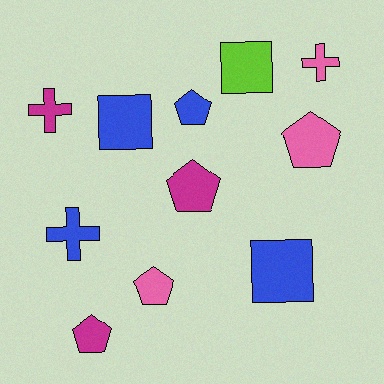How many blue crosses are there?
There is 1 blue cross.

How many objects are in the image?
There are 11 objects.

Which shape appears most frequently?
Pentagon, with 5 objects.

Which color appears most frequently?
Blue, with 4 objects.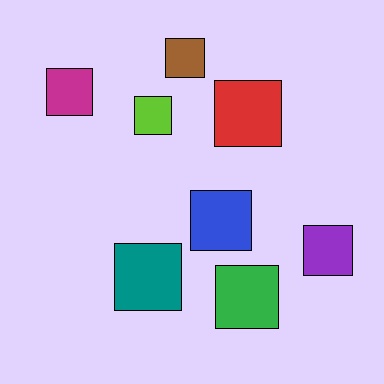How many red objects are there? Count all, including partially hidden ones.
There is 1 red object.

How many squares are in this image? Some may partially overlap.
There are 8 squares.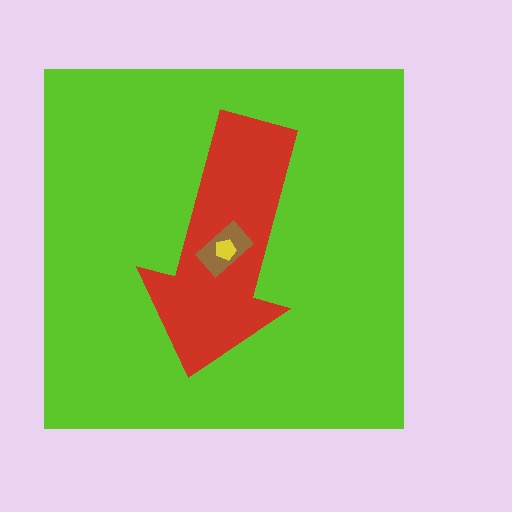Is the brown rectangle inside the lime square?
Yes.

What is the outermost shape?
The lime square.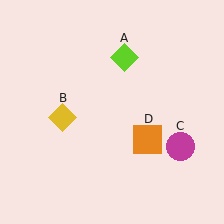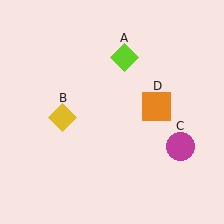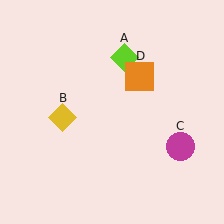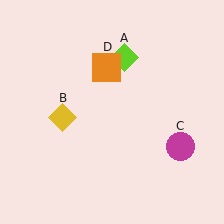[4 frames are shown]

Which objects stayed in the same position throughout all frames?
Lime diamond (object A) and yellow diamond (object B) and magenta circle (object C) remained stationary.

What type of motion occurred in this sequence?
The orange square (object D) rotated counterclockwise around the center of the scene.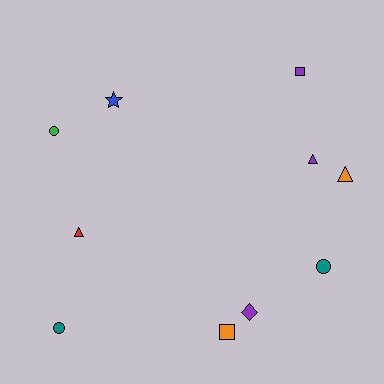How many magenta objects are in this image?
There are no magenta objects.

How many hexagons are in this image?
There are no hexagons.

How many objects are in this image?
There are 10 objects.